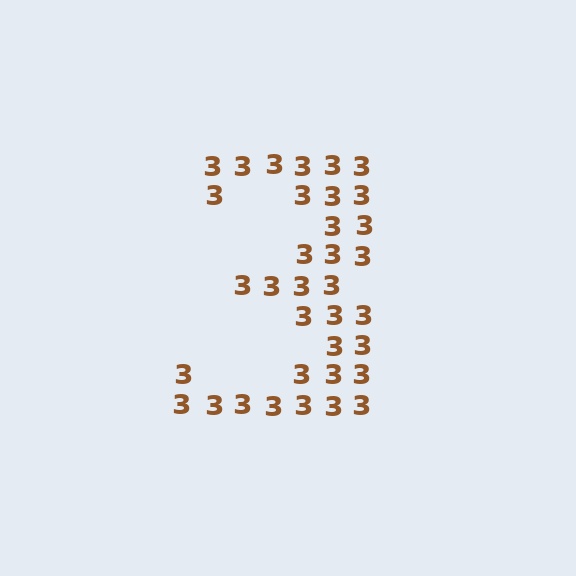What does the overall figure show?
The overall figure shows the digit 3.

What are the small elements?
The small elements are digit 3's.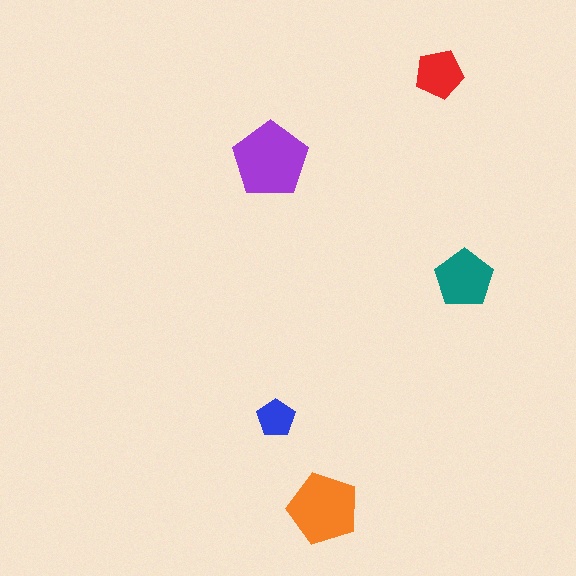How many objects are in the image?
There are 5 objects in the image.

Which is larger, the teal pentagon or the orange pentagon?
The orange one.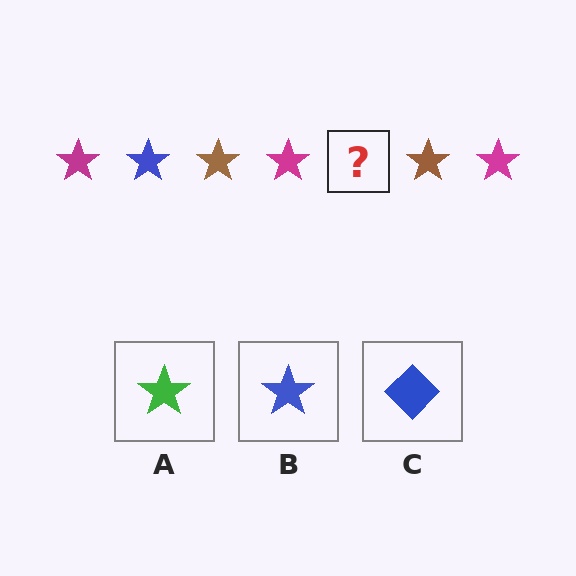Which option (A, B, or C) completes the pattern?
B.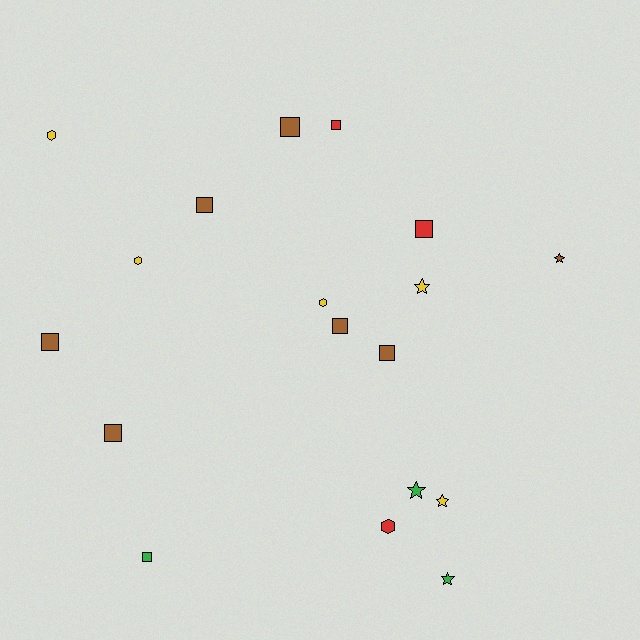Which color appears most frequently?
Brown, with 7 objects.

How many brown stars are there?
There is 1 brown star.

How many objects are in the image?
There are 18 objects.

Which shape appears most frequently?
Square, with 9 objects.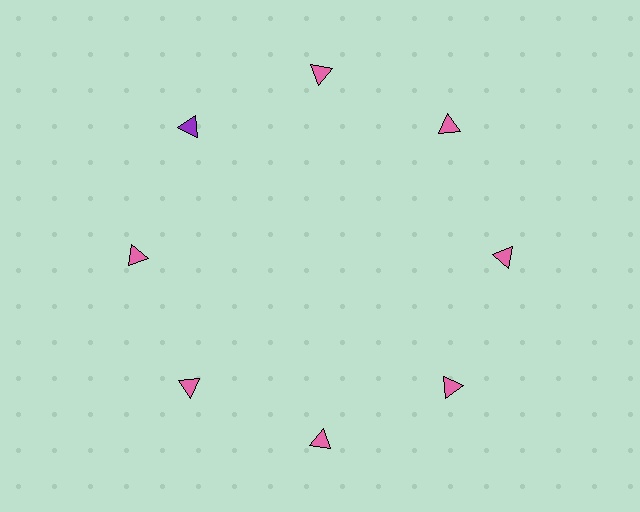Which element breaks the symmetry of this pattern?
The purple triangle at roughly the 10 o'clock position breaks the symmetry. All other shapes are pink triangles.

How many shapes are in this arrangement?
There are 8 shapes arranged in a ring pattern.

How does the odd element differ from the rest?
It has a different color: purple instead of pink.